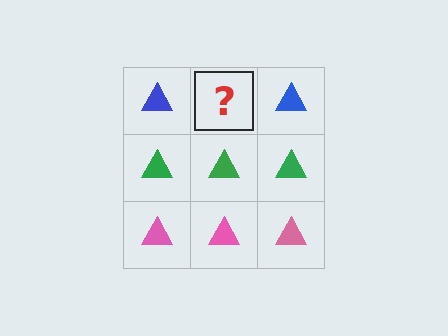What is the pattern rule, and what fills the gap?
The rule is that each row has a consistent color. The gap should be filled with a blue triangle.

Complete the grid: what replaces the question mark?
The question mark should be replaced with a blue triangle.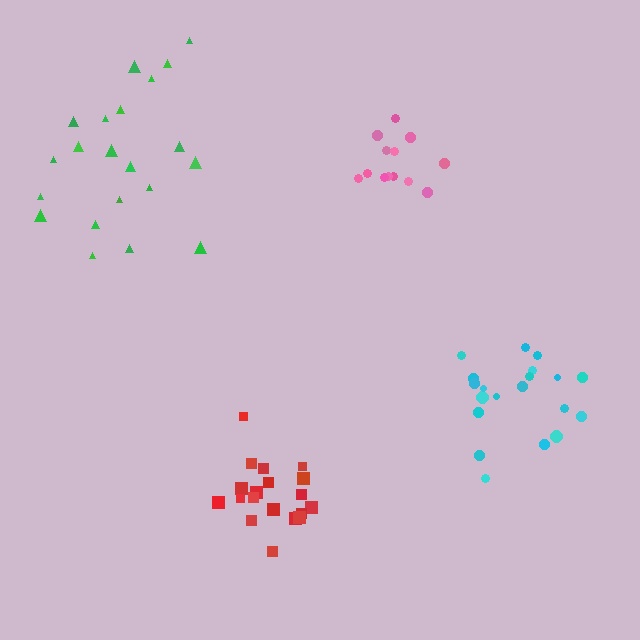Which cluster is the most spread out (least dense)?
Green.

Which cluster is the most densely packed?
Red.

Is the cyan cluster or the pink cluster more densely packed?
Pink.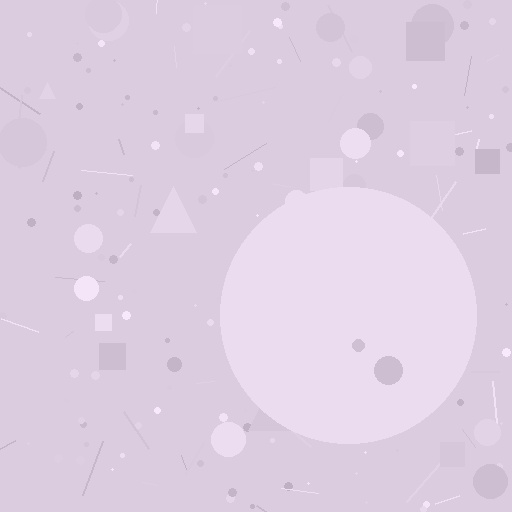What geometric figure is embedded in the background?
A circle is embedded in the background.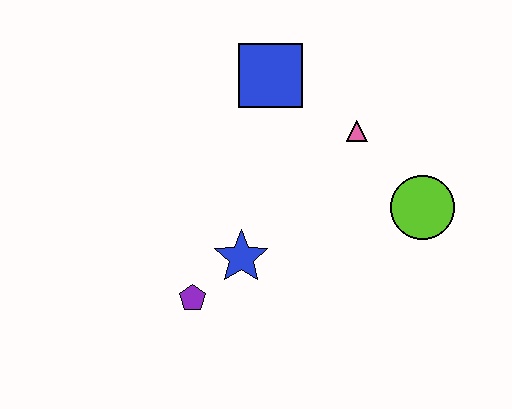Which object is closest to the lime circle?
The pink triangle is closest to the lime circle.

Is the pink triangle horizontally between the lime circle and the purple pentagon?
Yes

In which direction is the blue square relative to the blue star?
The blue square is above the blue star.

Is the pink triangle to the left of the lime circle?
Yes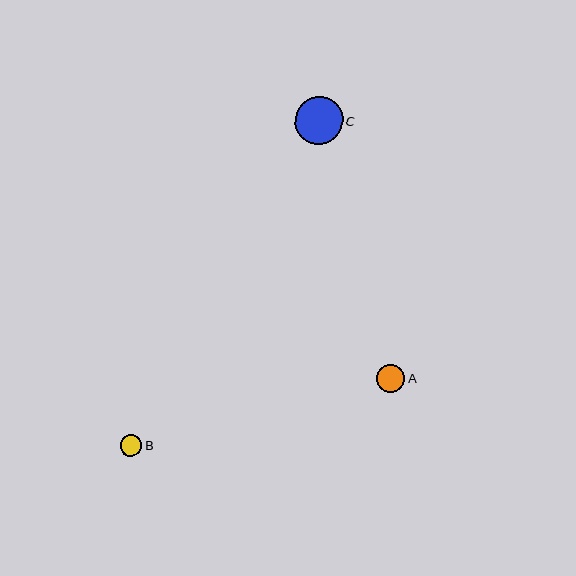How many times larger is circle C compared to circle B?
Circle C is approximately 2.2 times the size of circle B.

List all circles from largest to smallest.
From largest to smallest: C, A, B.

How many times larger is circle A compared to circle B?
Circle A is approximately 1.3 times the size of circle B.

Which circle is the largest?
Circle C is the largest with a size of approximately 47 pixels.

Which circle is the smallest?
Circle B is the smallest with a size of approximately 21 pixels.